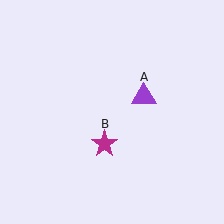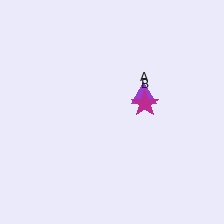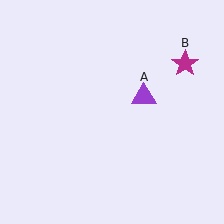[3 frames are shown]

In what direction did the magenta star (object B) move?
The magenta star (object B) moved up and to the right.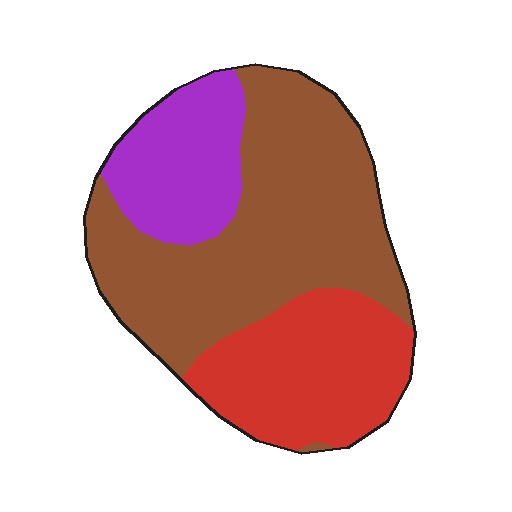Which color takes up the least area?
Purple, at roughly 20%.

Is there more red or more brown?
Brown.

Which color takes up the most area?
Brown, at roughly 55%.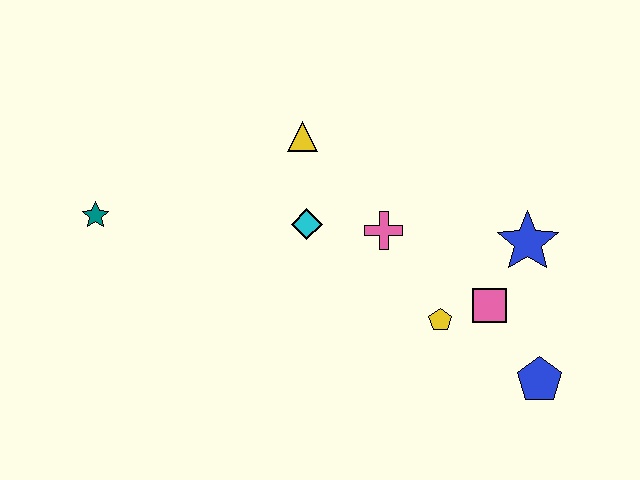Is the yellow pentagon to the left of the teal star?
No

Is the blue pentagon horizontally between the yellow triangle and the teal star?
No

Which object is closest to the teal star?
The cyan diamond is closest to the teal star.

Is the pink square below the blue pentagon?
No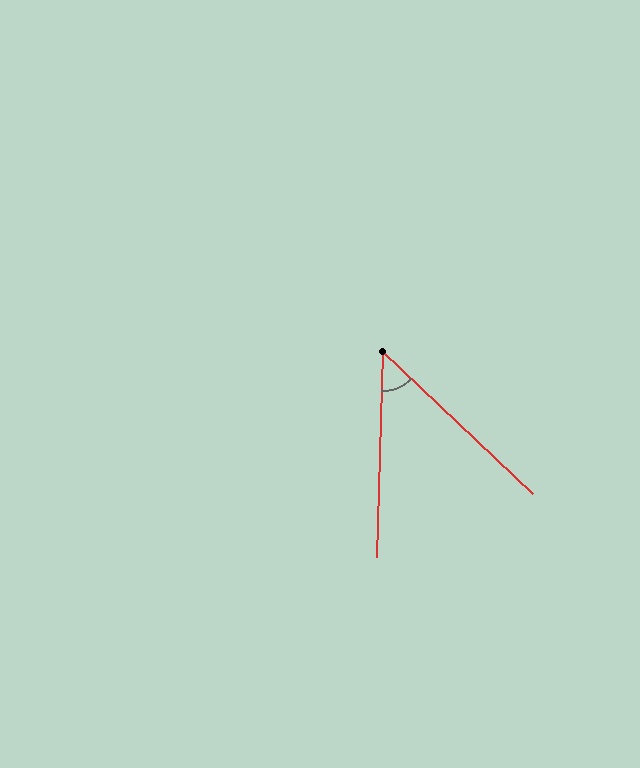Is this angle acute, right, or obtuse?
It is acute.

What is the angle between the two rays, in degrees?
Approximately 48 degrees.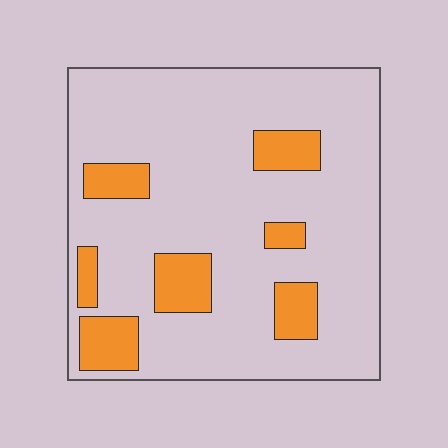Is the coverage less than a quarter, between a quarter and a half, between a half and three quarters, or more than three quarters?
Less than a quarter.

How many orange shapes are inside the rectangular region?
7.